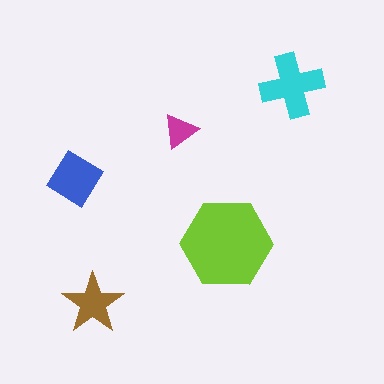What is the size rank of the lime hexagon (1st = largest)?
1st.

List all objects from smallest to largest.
The magenta triangle, the brown star, the blue diamond, the cyan cross, the lime hexagon.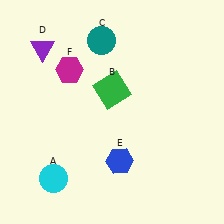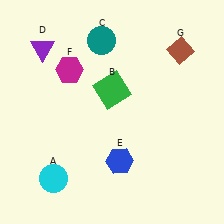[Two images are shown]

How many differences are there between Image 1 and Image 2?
There is 1 difference between the two images.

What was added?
A brown diamond (G) was added in Image 2.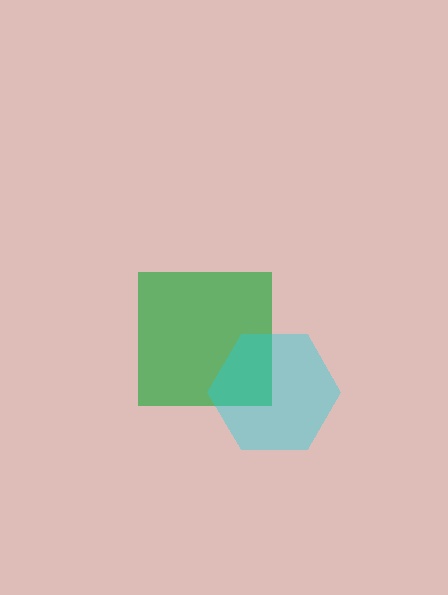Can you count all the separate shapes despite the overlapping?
Yes, there are 2 separate shapes.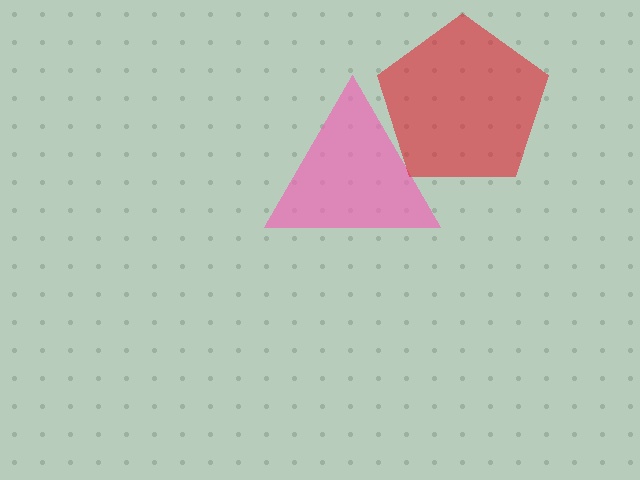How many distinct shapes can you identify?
There are 2 distinct shapes: a pink triangle, a red pentagon.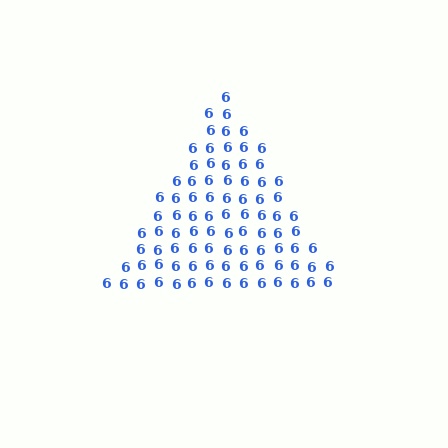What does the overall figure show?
The overall figure shows a triangle.